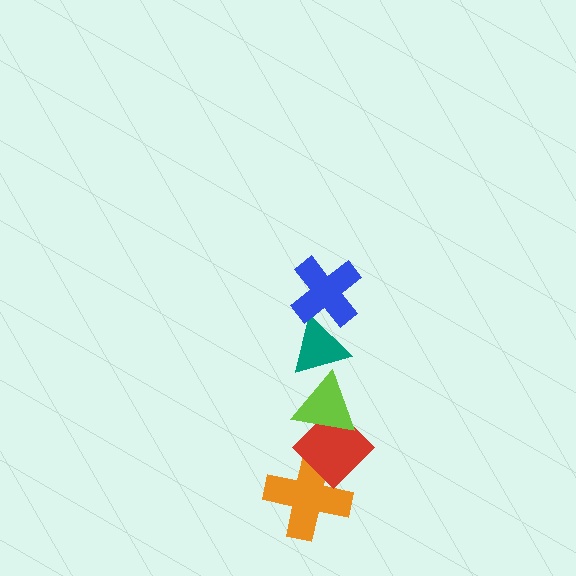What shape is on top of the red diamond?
The lime triangle is on top of the red diamond.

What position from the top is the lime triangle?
The lime triangle is 3rd from the top.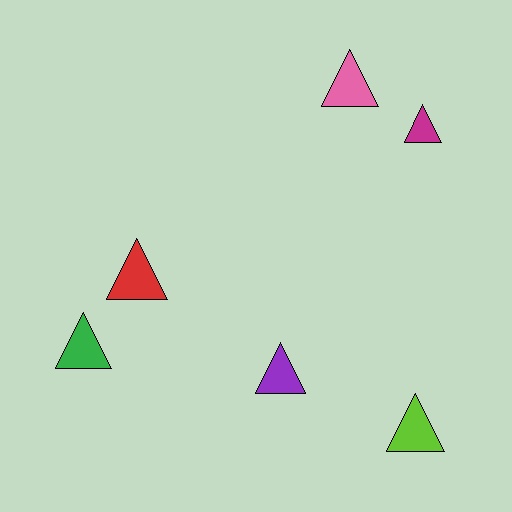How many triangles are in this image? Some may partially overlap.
There are 6 triangles.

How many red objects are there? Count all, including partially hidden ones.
There is 1 red object.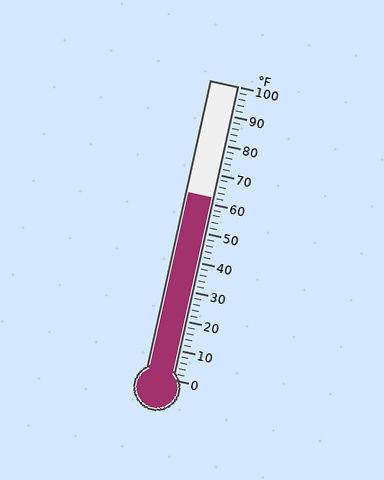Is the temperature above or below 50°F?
The temperature is above 50°F.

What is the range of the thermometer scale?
The thermometer scale ranges from 0°F to 100°F.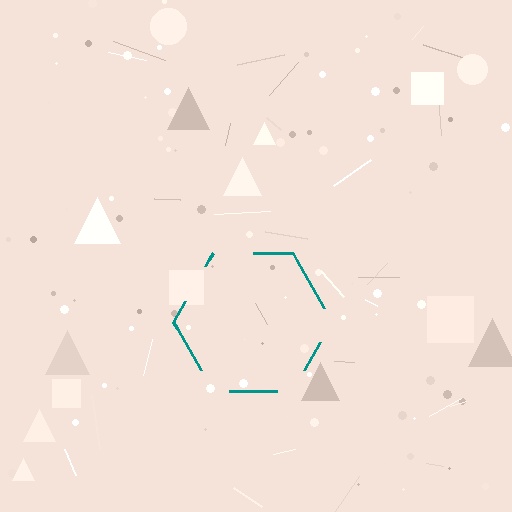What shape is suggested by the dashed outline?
The dashed outline suggests a hexagon.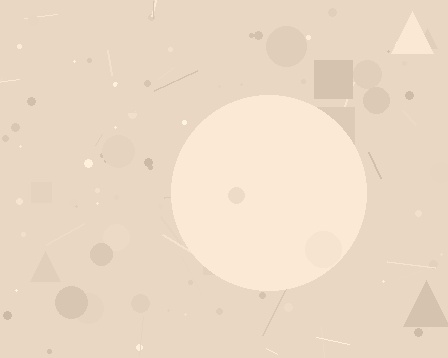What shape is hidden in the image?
A circle is hidden in the image.